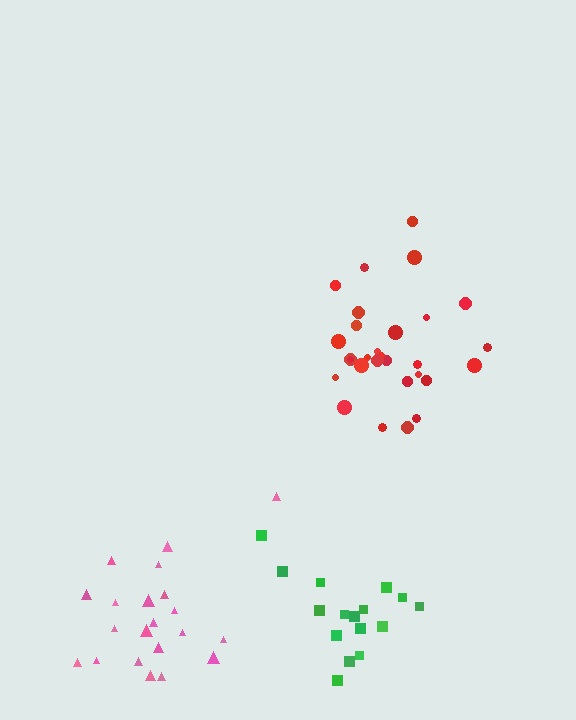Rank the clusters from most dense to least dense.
red, pink, green.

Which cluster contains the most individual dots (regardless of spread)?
Red (29).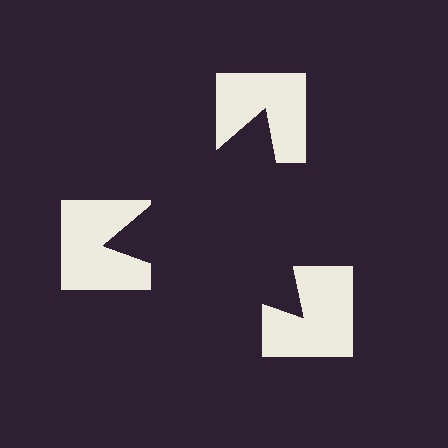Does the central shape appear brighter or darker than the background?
It typically appears slightly darker than the background, even though no actual brightness change is drawn.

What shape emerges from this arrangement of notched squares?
An illusory triangle — its edges are inferred from the aligned wedge cuts in the notched squares, not physically drawn.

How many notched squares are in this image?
There are 3 — one at each vertex of the illusory triangle.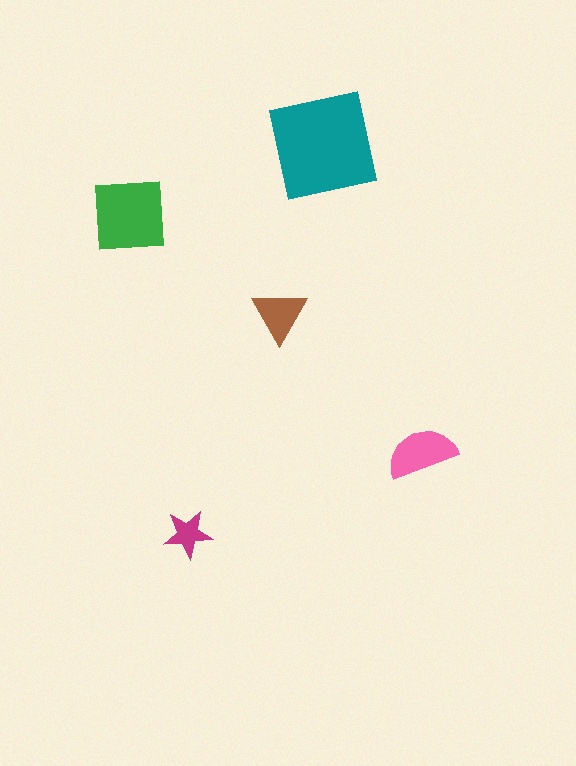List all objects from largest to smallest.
The teal square, the green square, the pink semicircle, the brown triangle, the magenta star.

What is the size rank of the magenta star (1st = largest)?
5th.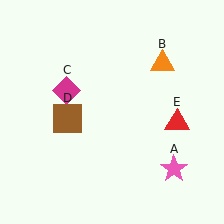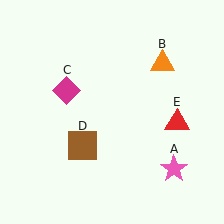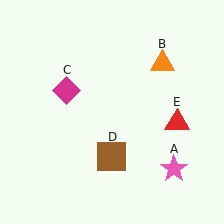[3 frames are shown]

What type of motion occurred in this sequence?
The brown square (object D) rotated counterclockwise around the center of the scene.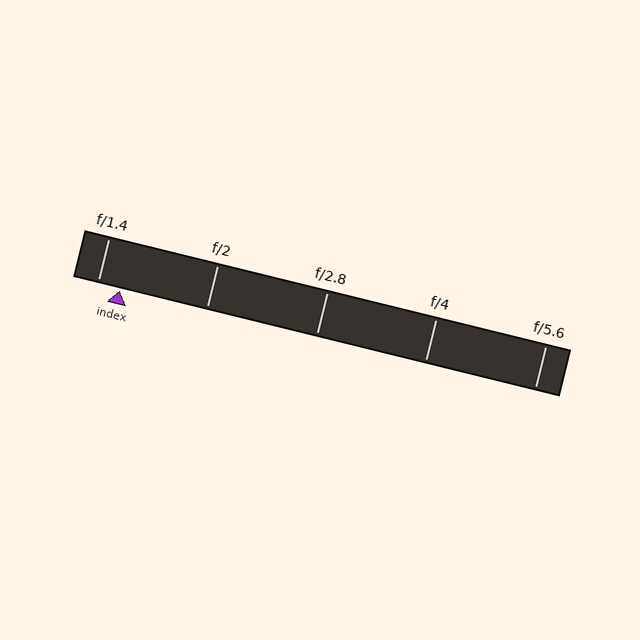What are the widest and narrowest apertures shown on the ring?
The widest aperture shown is f/1.4 and the narrowest is f/5.6.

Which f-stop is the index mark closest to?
The index mark is closest to f/1.4.